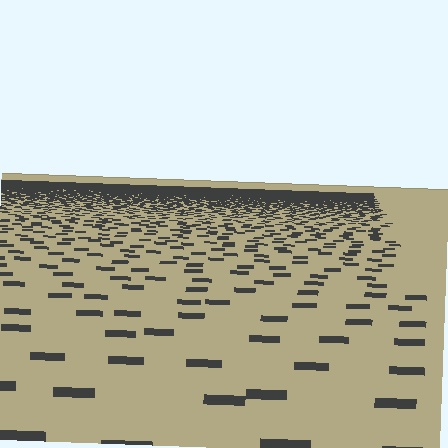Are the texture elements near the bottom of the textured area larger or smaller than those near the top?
Larger. Near the bottom, elements are closer to the viewer and appear at a bigger on-screen size.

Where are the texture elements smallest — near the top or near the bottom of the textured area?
Near the top.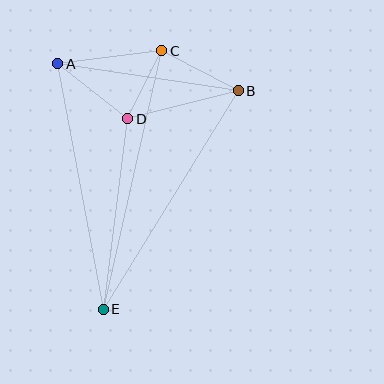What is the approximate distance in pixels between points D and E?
The distance between D and E is approximately 192 pixels.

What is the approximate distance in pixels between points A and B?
The distance between A and B is approximately 182 pixels.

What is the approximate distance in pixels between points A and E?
The distance between A and E is approximately 249 pixels.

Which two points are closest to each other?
Points C and D are closest to each other.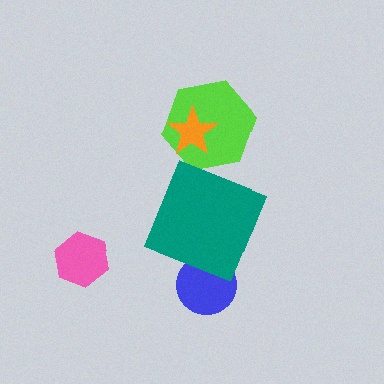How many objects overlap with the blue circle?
1 object overlaps with the blue circle.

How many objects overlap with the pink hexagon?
0 objects overlap with the pink hexagon.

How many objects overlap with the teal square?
1 object overlaps with the teal square.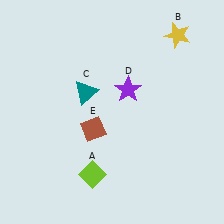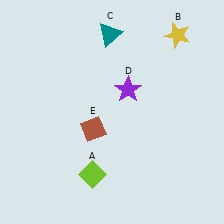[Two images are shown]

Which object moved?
The teal triangle (C) moved up.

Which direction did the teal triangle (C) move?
The teal triangle (C) moved up.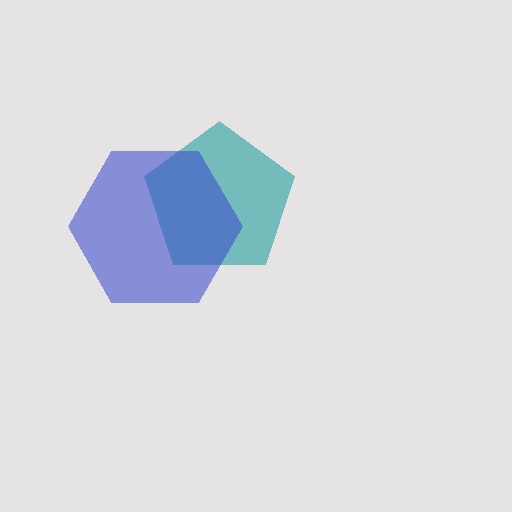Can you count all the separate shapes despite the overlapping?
Yes, there are 2 separate shapes.